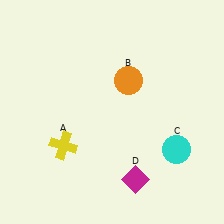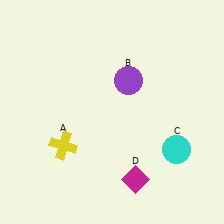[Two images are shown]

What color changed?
The circle (B) changed from orange in Image 1 to purple in Image 2.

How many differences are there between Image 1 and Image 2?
There is 1 difference between the two images.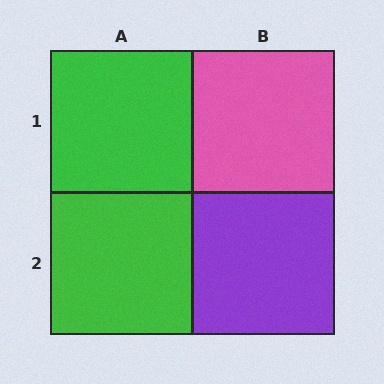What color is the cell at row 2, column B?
Purple.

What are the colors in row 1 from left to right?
Green, pink.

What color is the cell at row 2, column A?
Green.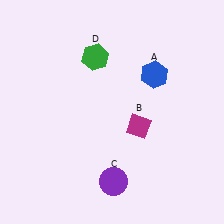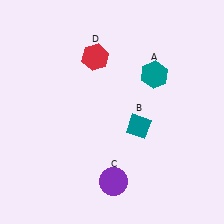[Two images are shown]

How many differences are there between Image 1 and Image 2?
There are 3 differences between the two images.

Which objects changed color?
A changed from blue to teal. B changed from magenta to teal. D changed from green to red.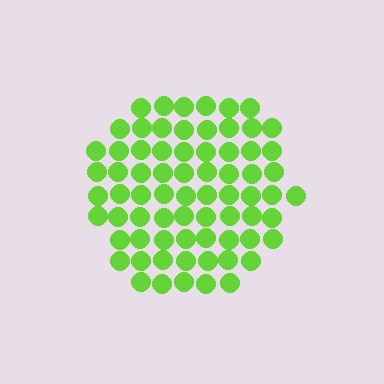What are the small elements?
The small elements are circles.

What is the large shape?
The large shape is a circle.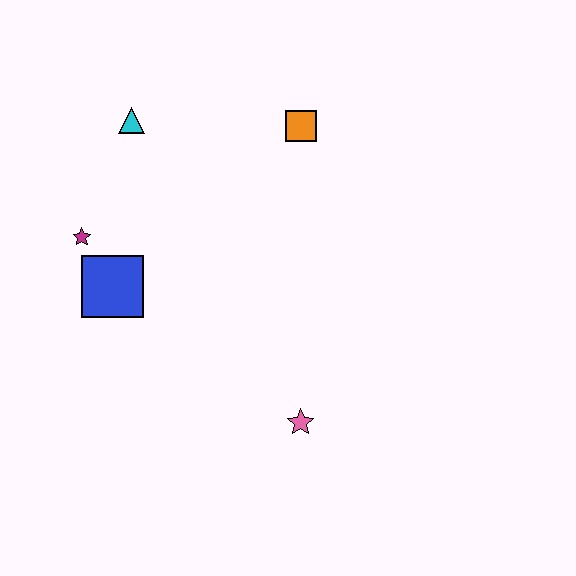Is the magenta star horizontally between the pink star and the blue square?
No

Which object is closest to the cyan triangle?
The magenta star is closest to the cyan triangle.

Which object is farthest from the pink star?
The cyan triangle is farthest from the pink star.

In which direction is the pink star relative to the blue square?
The pink star is to the right of the blue square.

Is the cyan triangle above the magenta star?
Yes